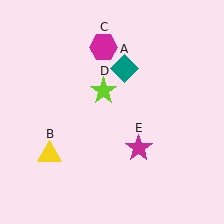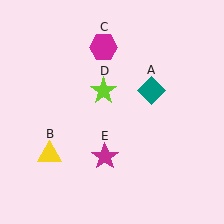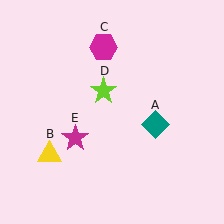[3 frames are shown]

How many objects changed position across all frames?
2 objects changed position: teal diamond (object A), magenta star (object E).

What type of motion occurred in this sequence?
The teal diamond (object A), magenta star (object E) rotated clockwise around the center of the scene.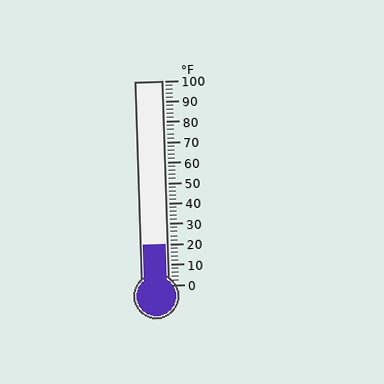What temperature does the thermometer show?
The thermometer shows approximately 20°F.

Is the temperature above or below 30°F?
The temperature is below 30°F.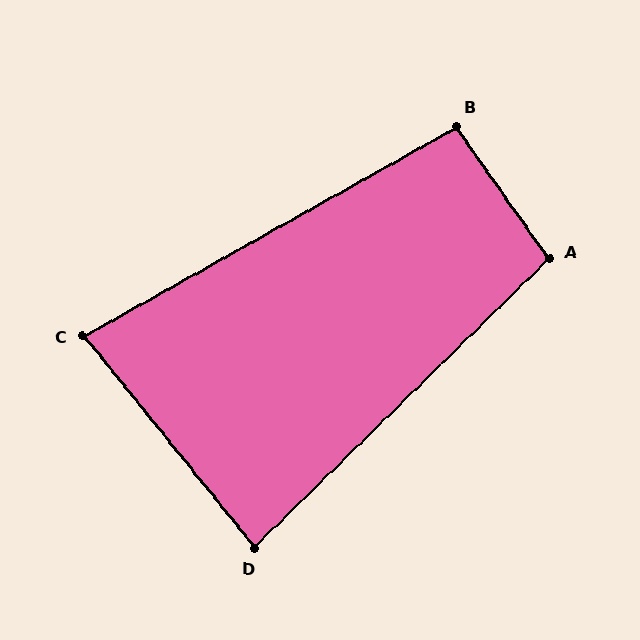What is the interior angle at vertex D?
Approximately 84 degrees (acute).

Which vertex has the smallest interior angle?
C, at approximately 80 degrees.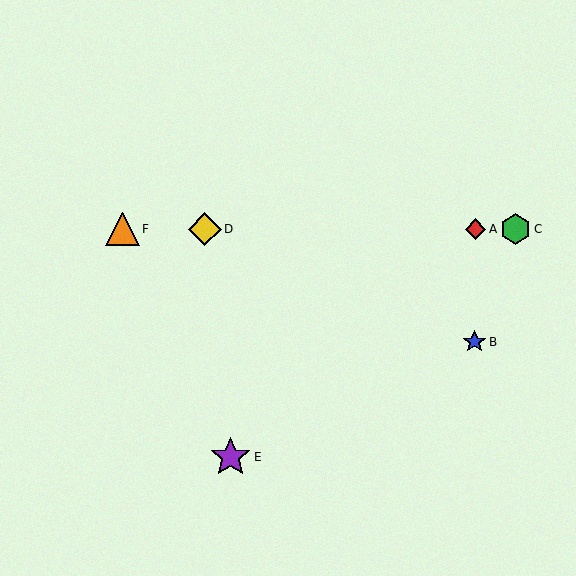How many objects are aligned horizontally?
4 objects (A, C, D, F) are aligned horizontally.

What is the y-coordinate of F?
Object F is at y≈229.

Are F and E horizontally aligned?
No, F is at y≈229 and E is at y≈457.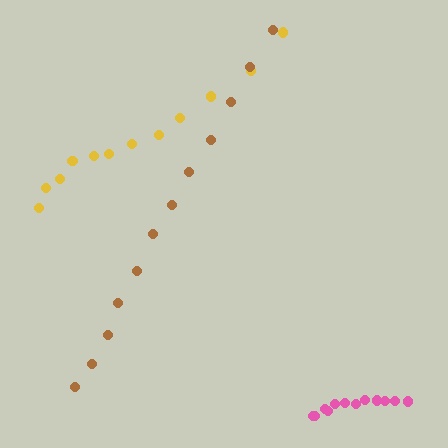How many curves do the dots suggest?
There are 3 distinct paths.